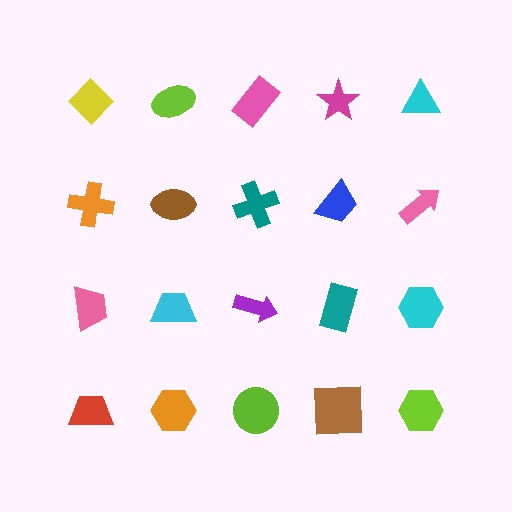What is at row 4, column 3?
A lime circle.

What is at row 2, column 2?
A brown ellipse.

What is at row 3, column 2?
A cyan trapezoid.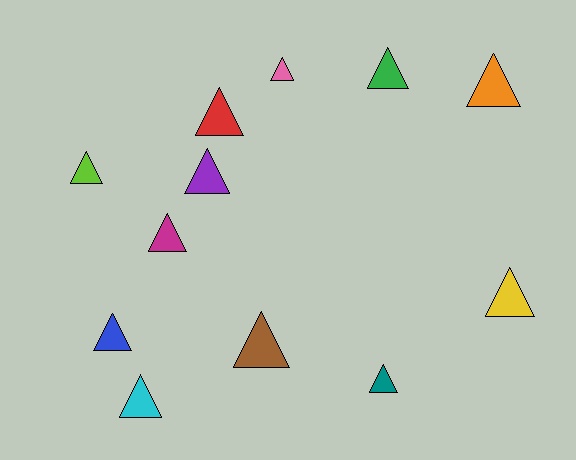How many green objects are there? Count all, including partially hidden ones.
There is 1 green object.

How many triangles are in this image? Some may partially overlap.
There are 12 triangles.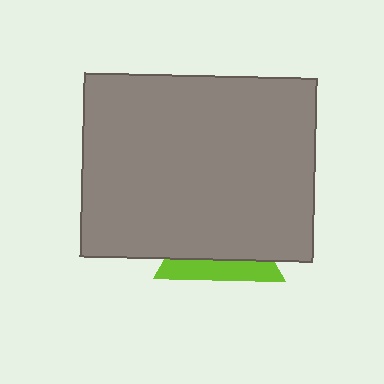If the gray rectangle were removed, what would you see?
You would see the complete lime triangle.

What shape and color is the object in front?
The object in front is a gray rectangle.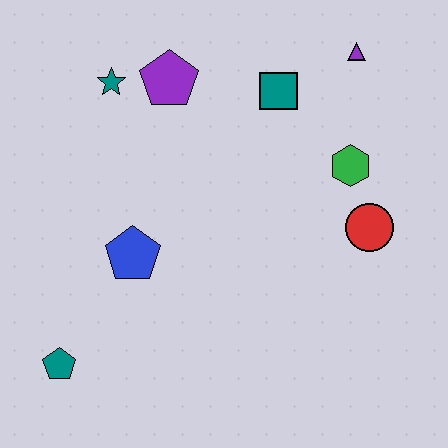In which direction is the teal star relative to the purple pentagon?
The teal star is to the left of the purple pentagon.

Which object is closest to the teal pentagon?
The blue pentagon is closest to the teal pentagon.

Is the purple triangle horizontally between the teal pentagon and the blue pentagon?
No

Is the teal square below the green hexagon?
No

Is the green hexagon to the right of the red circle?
No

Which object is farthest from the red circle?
The teal pentagon is farthest from the red circle.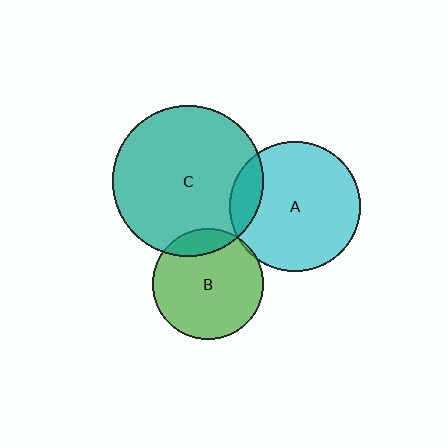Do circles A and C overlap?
Yes.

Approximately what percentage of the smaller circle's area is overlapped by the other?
Approximately 15%.